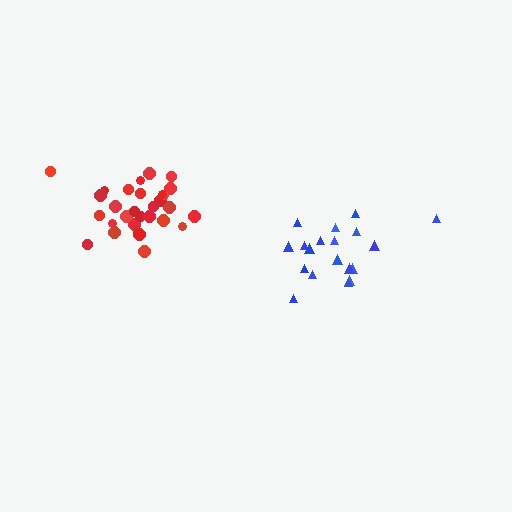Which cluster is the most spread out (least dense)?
Blue.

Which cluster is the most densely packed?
Red.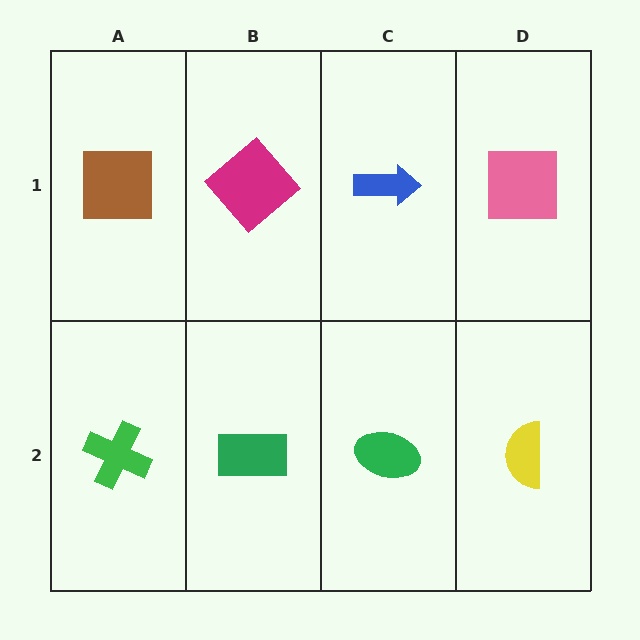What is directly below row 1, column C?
A green ellipse.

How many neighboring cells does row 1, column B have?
3.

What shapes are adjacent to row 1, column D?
A yellow semicircle (row 2, column D), a blue arrow (row 1, column C).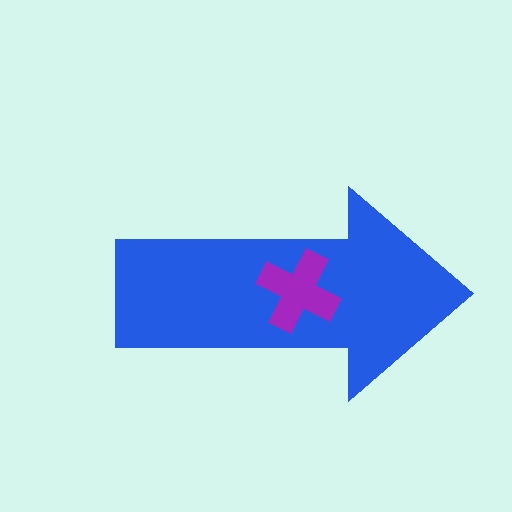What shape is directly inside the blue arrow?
The purple cross.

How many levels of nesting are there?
2.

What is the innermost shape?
The purple cross.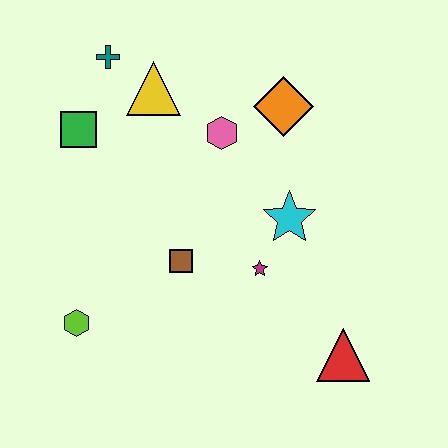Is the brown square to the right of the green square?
Yes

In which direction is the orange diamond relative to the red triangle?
The orange diamond is above the red triangle.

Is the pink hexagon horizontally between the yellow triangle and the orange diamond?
Yes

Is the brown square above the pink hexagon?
No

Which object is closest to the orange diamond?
The pink hexagon is closest to the orange diamond.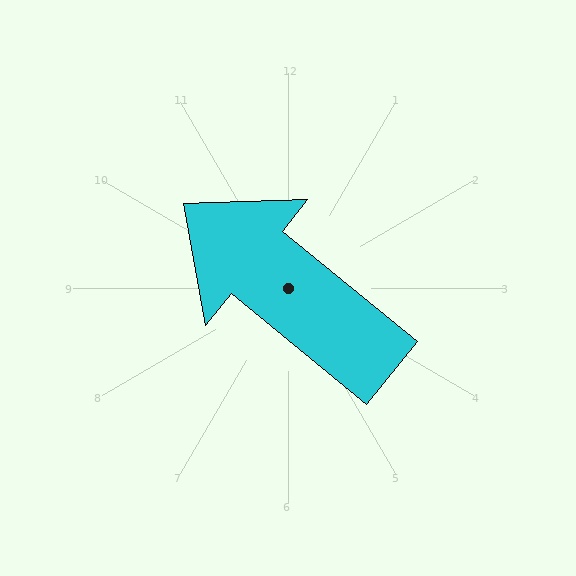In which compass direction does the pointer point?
Northwest.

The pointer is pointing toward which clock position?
Roughly 10 o'clock.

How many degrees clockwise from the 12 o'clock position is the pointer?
Approximately 309 degrees.